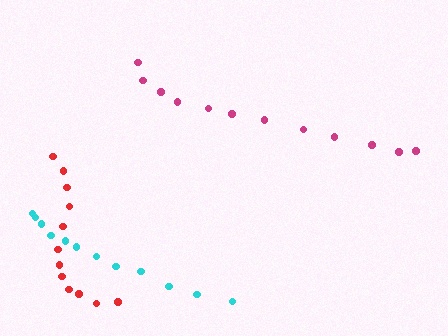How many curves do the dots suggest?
There are 3 distinct paths.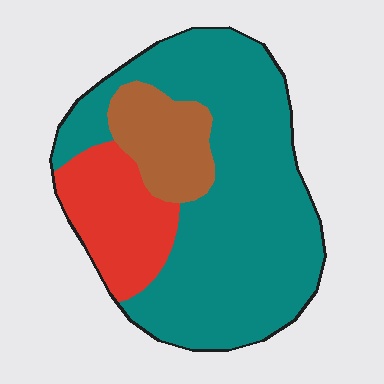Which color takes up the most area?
Teal, at roughly 65%.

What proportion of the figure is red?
Red takes up about one fifth (1/5) of the figure.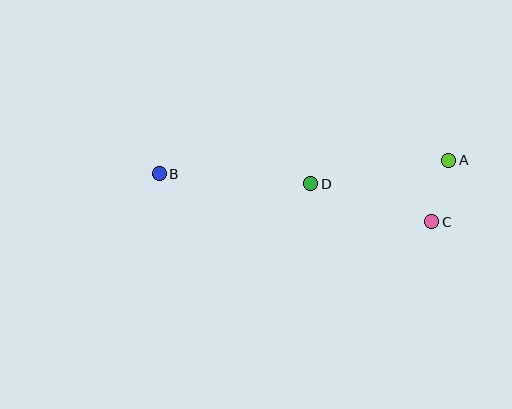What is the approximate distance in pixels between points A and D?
The distance between A and D is approximately 140 pixels.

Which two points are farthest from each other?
Points A and B are farthest from each other.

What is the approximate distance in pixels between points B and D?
The distance between B and D is approximately 152 pixels.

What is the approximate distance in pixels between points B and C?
The distance between B and C is approximately 277 pixels.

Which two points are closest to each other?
Points A and C are closest to each other.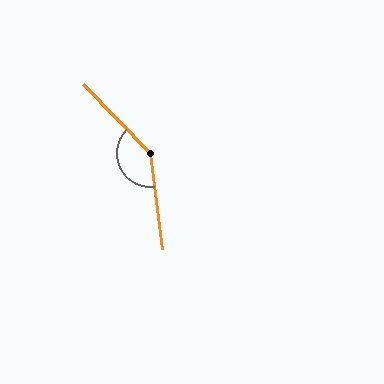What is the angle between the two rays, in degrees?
Approximately 143 degrees.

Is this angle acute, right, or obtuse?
It is obtuse.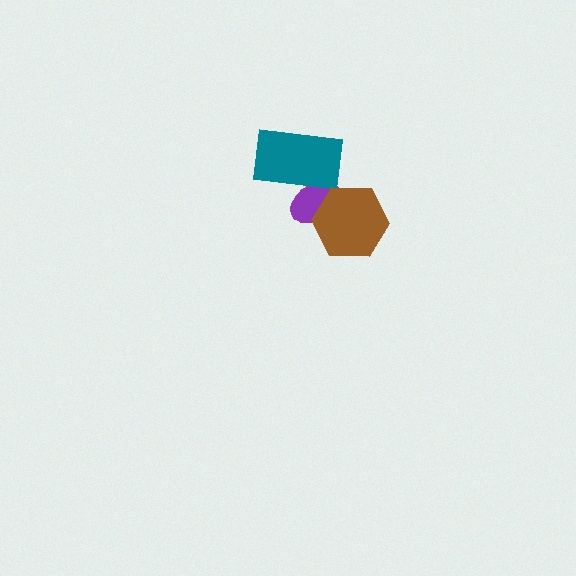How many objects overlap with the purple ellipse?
2 objects overlap with the purple ellipse.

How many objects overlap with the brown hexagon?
1 object overlaps with the brown hexagon.